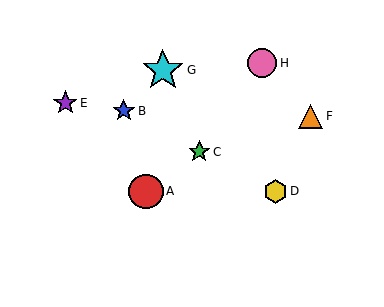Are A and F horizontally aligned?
No, A is at y≈191 and F is at y≈116.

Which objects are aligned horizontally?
Objects A, D are aligned horizontally.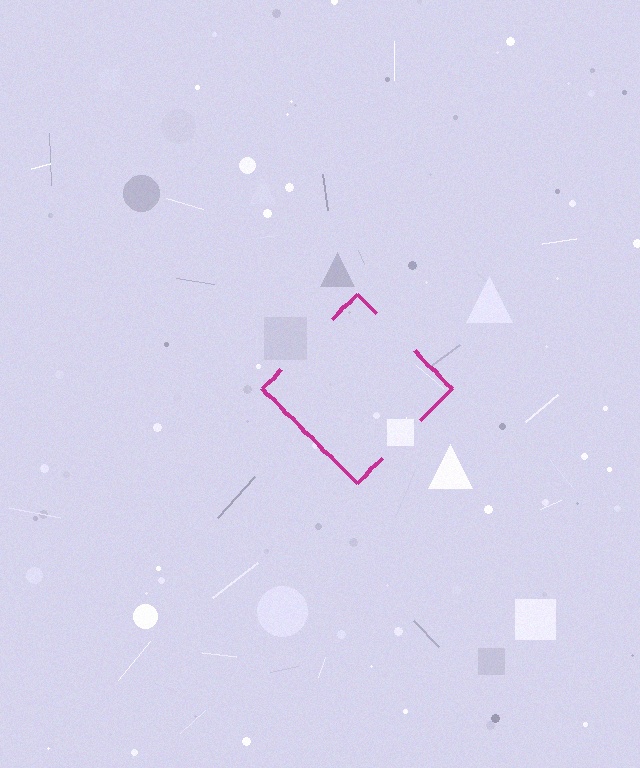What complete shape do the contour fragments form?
The contour fragments form a diamond.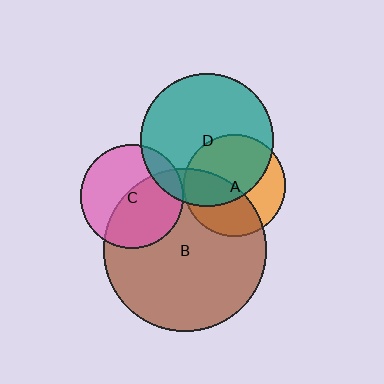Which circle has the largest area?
Circle B (brown).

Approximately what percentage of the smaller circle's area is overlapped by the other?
Approximately 15%.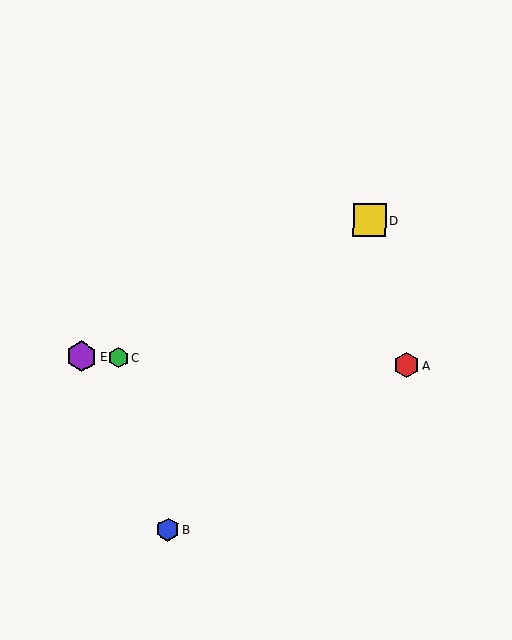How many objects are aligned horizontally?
3 objects (A, C, E) are aligned horizontally.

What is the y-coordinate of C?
Object C is at y≈358.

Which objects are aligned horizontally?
Objects A, C, E are aligned horizontally.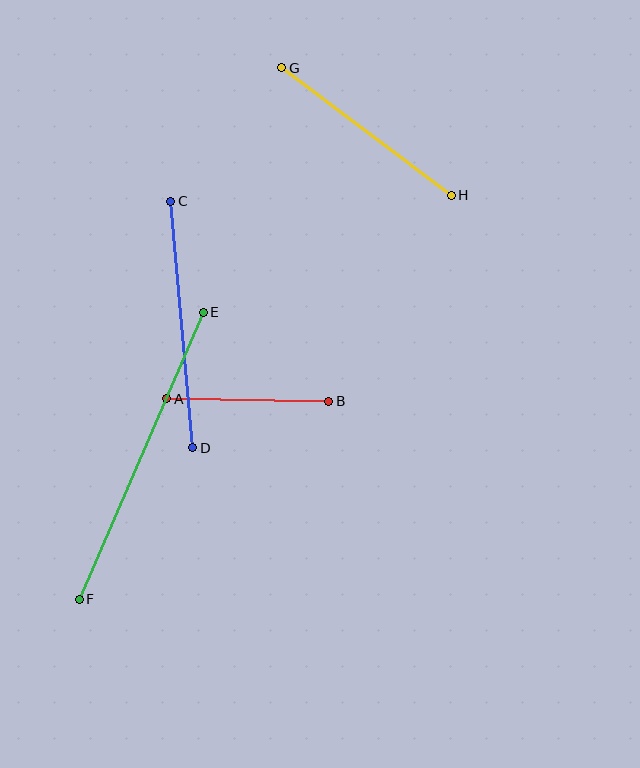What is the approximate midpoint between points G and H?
The midpoint is at approximately (366, 132) pixels.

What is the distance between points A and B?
The distance is approximately 162 pixels.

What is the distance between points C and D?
The distance is approximately 248 pixels.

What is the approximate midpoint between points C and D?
The midpoint is at approximately (182, 324) pixels.